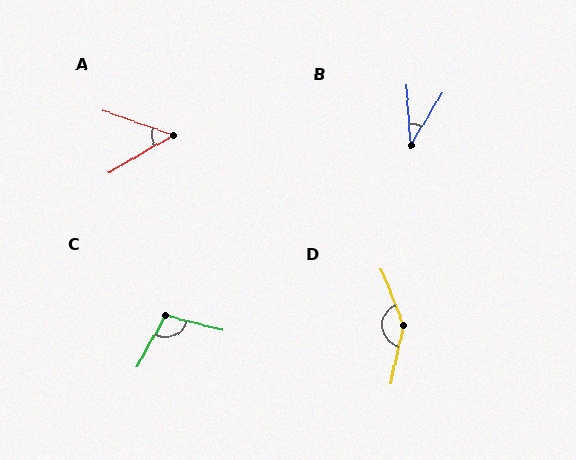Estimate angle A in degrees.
Approximately 49 degrees.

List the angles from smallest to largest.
B (36°), A (49°), C (105°), D (145°).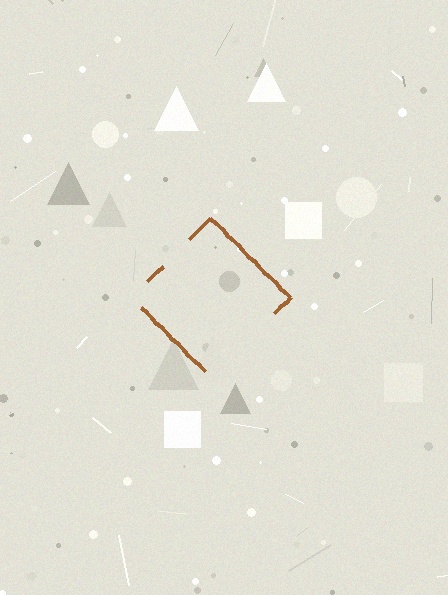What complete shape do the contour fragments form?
The contour fragments form a diamond.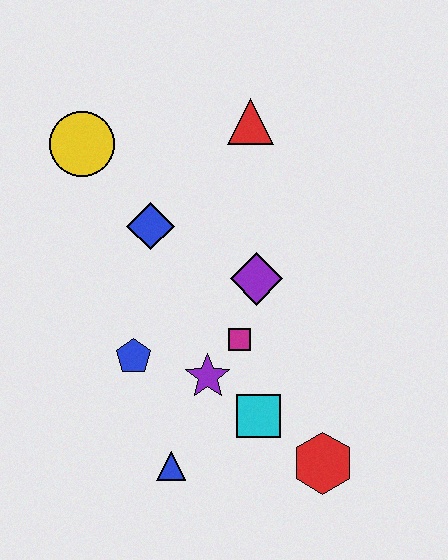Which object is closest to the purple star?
The magenta square is closest to the purple star.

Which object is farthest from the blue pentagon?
The red triangle is farthest from the blue pentagon.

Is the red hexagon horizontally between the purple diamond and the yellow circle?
No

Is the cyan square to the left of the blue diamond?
No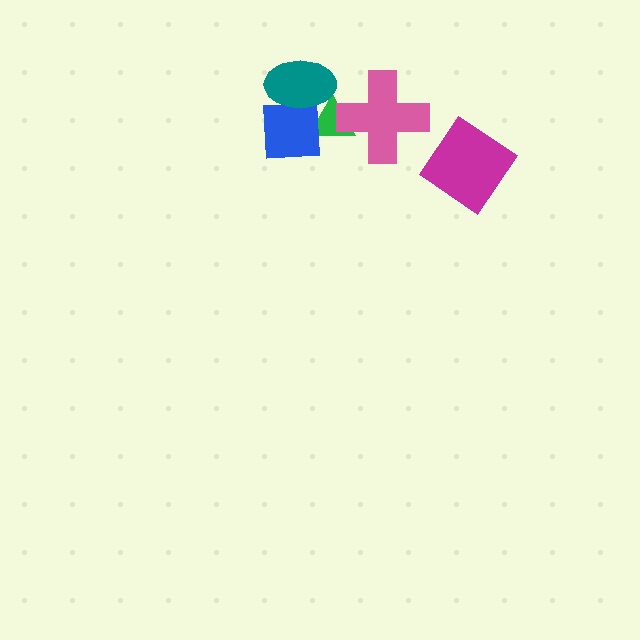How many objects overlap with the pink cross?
1 object overlaps with the pink cross.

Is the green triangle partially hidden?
Yes, it is partially covered by another shape.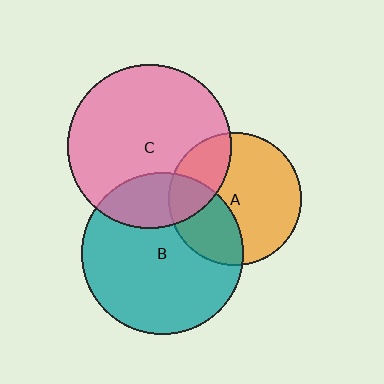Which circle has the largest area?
Circle C (pink).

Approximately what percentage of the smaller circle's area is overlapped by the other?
Approximately 35%.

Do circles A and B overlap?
Yes.